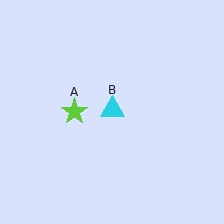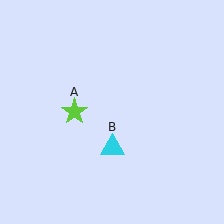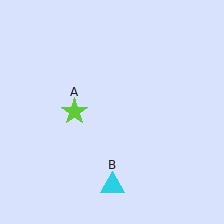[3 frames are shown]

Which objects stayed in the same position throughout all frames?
Lime star (object A) remained stationary.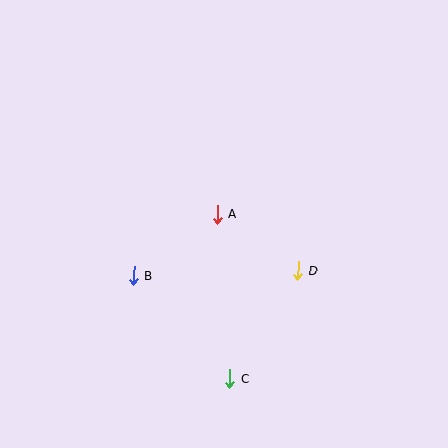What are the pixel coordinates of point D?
Point D is at (298, 270).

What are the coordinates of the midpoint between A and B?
The midpoint between A and B is at (175, 245).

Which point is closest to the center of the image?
Point A at (217, 214) is closest to the center.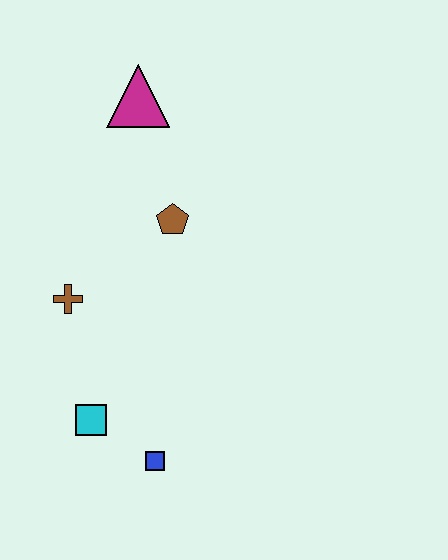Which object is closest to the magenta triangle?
The brown pentagon is closest to the magenta triangle.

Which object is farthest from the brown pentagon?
The blue square is farthest from the brown pentagon.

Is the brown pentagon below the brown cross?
No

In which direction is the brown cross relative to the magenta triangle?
The brown cross is below the magenta triangle.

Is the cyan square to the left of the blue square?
Yes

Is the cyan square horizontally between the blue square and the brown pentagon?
No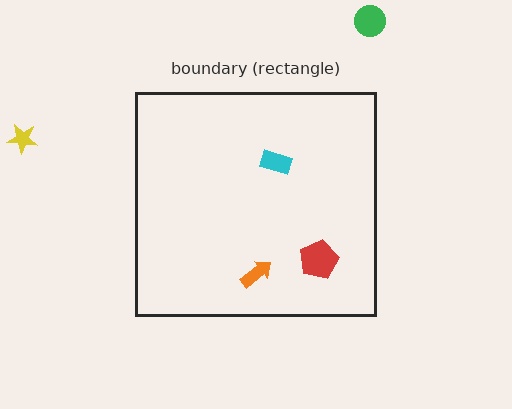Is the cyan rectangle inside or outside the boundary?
Inside.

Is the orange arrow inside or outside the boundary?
Inside.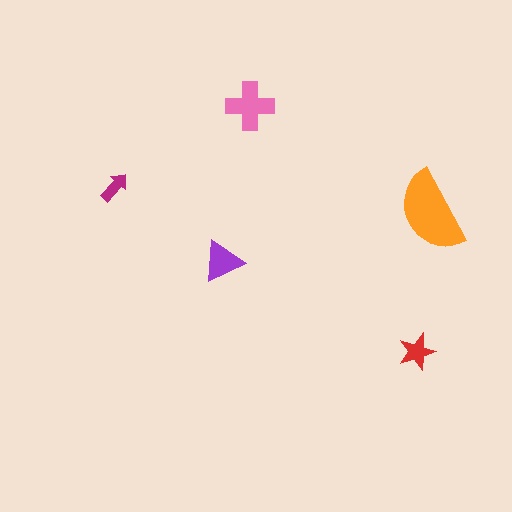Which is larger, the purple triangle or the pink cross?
The pink cross.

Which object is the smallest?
The magenta arrow.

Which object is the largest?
The orange semicircle.